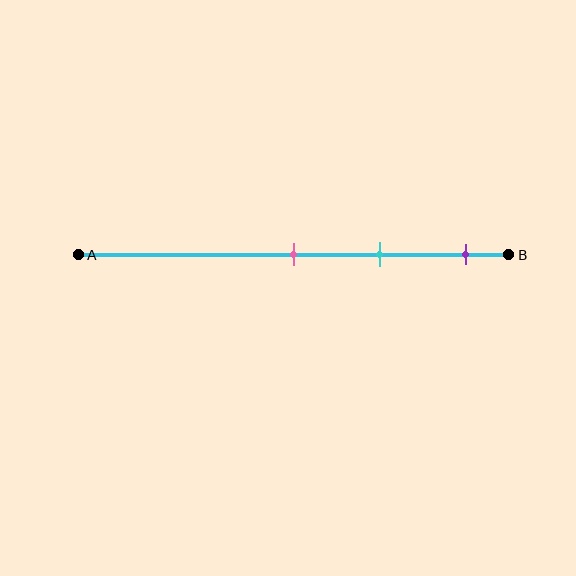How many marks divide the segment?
There are 3 marks dividing the segment.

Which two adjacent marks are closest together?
The pink and cyan marks are the closest adjacent pair.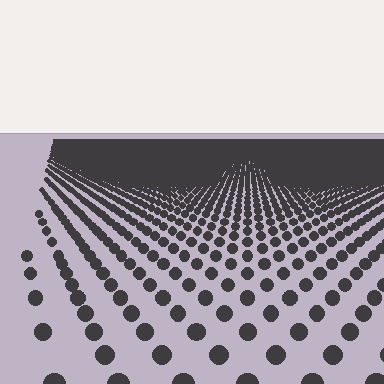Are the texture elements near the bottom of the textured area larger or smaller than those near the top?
Larger. Near the bottom, elements are closer to the viewer and appear at a bigger on-screen size.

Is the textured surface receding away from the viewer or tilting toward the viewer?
The surface is receding away from the viewer. Texture elements get smaller and denser toward the top.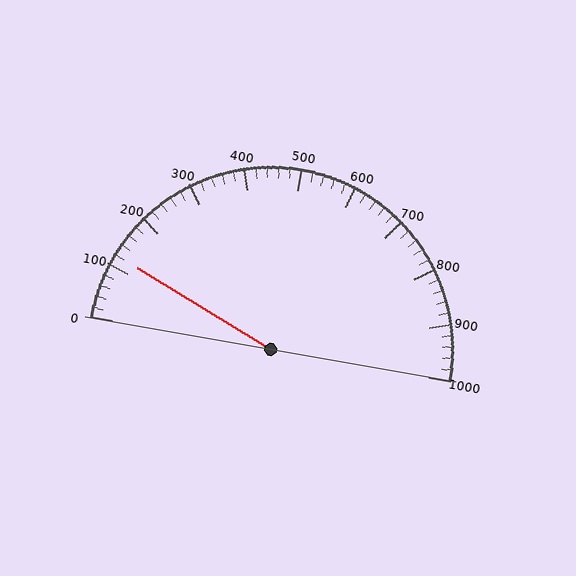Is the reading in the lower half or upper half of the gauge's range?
The reading is in the lower half of the range (0 to 1000).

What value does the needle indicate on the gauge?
The needle indicates approximately 120.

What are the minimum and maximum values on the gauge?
The gauge ranges from 0 to 1000.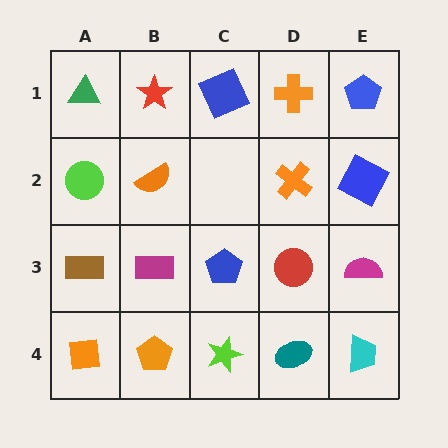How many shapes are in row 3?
5 shapes.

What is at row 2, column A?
A lime circle.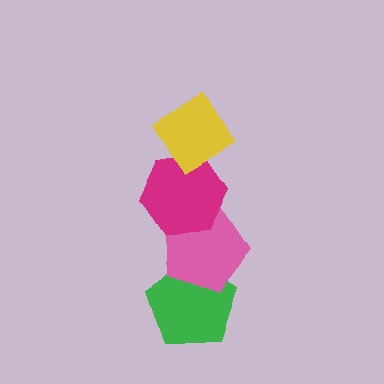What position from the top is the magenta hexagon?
The magenta hexagon is 2nd from the top.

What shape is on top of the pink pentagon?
The magenta hexagon is on top of the pink pentagon.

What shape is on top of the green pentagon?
The pink pentagon is on top of the green pentagon.